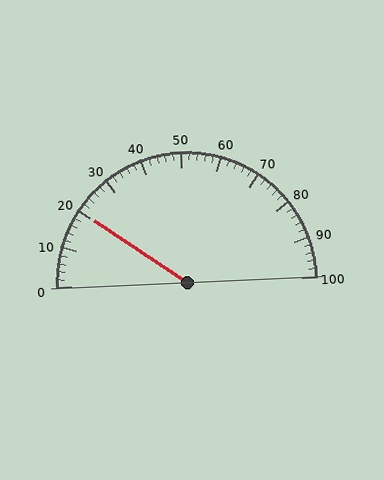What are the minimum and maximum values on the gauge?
The gauge ranges from 0 to 100.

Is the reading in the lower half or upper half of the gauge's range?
The reading is in the lower half of the range (0 to 100).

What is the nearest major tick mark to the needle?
The nearest major tick mark is 20.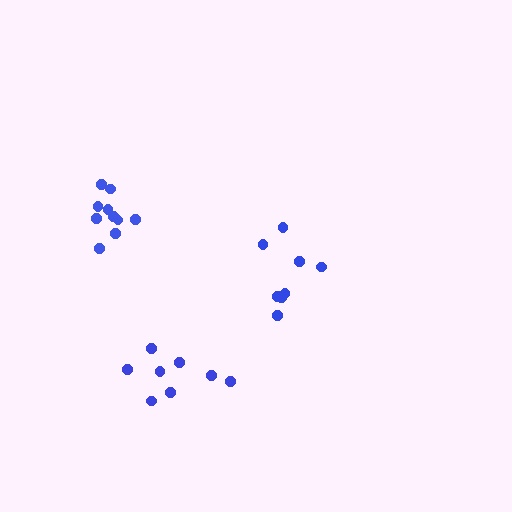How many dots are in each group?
Group 1: 8 dots, Group 2: 8 dots, Group 3: 10 dots (26 total).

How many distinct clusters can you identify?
There are 3 distinct clusters.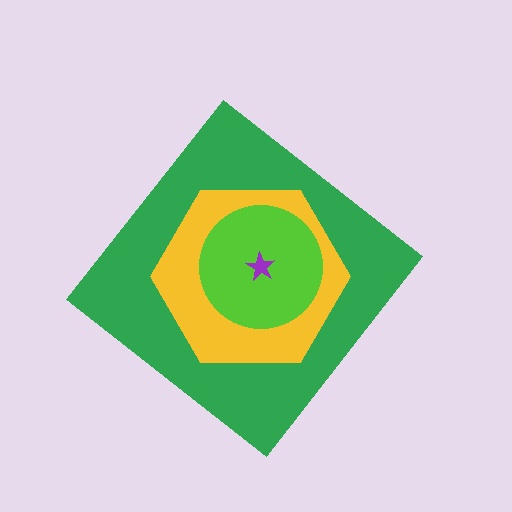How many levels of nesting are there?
4.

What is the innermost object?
The purple star.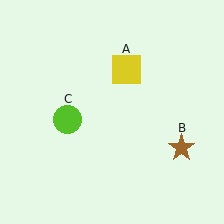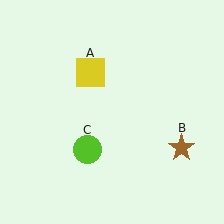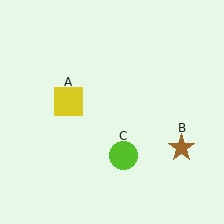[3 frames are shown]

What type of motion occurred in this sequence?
The yellow square (object A), lime circle (object C) rotated counterclockwise around the center of the scene.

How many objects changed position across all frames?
2 objects changed position: yellow square (object A), lime circle (object C).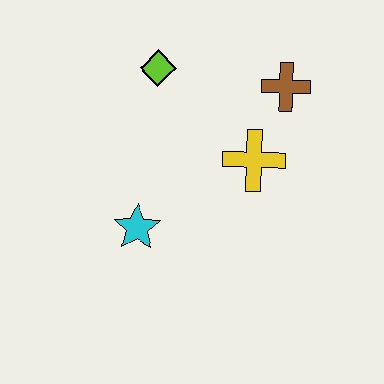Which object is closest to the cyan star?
The yellow cross is closest to the cyan star.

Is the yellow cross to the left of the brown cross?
Yes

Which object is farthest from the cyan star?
The brown cross is farthest from the cyan star.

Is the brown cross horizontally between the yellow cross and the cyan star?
No